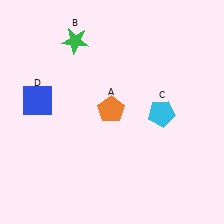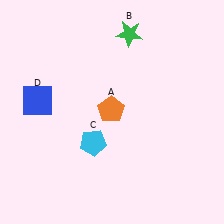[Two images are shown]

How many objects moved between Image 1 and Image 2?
2 objects moved between the two images.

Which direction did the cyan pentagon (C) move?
The cyan pentagon (C) moved left.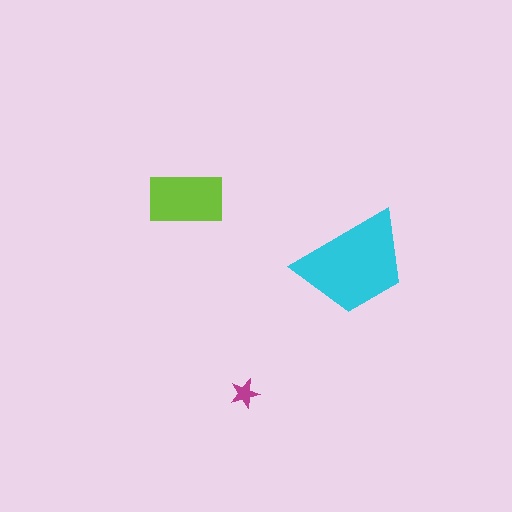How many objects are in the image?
There are 3 objects in the image.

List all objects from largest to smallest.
The cyan trapezoid, the lime rectangle, the magenta star.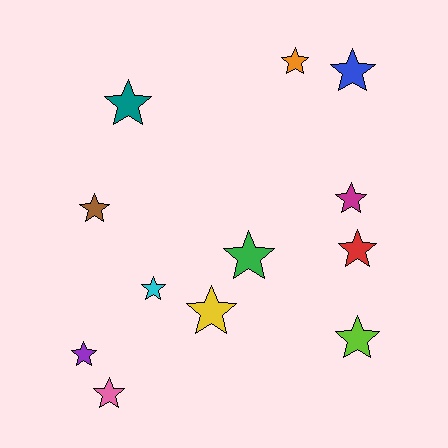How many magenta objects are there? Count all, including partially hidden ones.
There is 1 magenta object.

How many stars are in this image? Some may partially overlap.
There are 12 stars.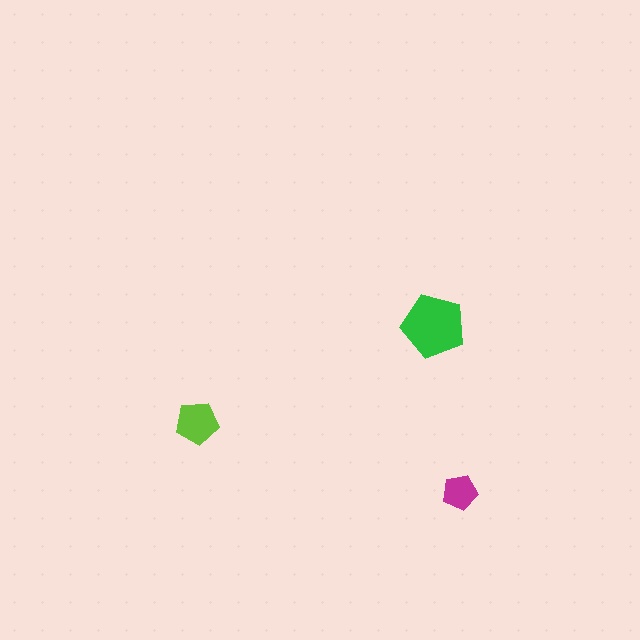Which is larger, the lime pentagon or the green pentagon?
The green one.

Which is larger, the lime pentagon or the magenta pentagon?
The lime one.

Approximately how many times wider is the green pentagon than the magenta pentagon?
About 2 times wider.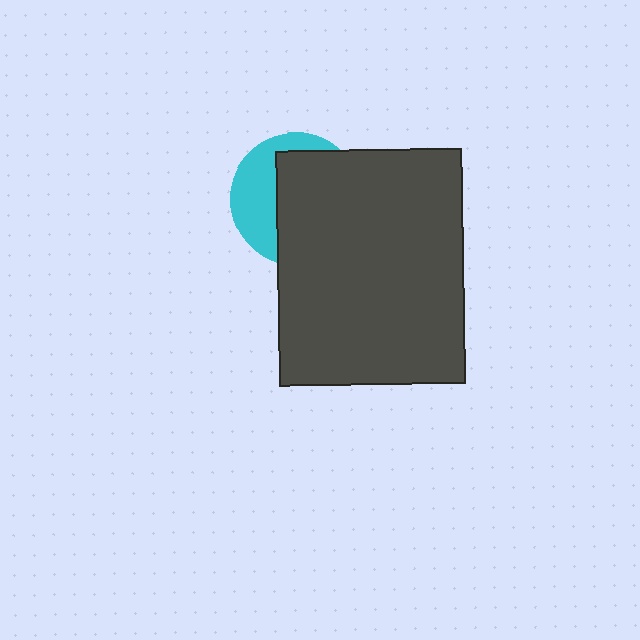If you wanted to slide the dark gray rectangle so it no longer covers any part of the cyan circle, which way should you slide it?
Slide it right — that is the most direct way to separate the two shapes.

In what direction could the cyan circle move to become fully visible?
The cyan circle could move left. That would shift it out from behind the dark gray rectangle entirely.